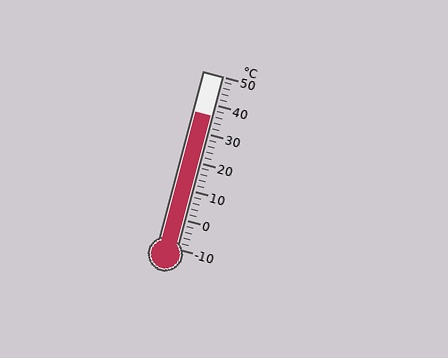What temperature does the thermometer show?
The thermometer shows approximately 36°C.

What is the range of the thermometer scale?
The thermometer scale ranges from -10°C to 50°C.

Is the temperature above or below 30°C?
The temperature is above 30°C.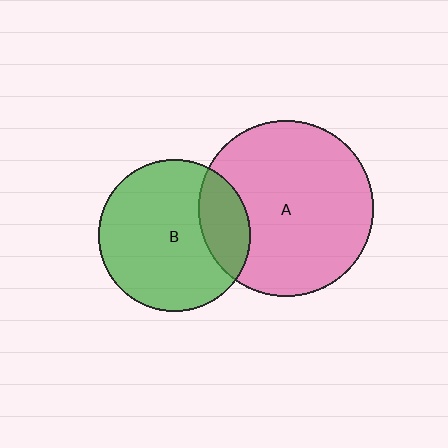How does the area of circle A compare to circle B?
Approximately 1.3 times.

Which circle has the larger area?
Circle A (pink).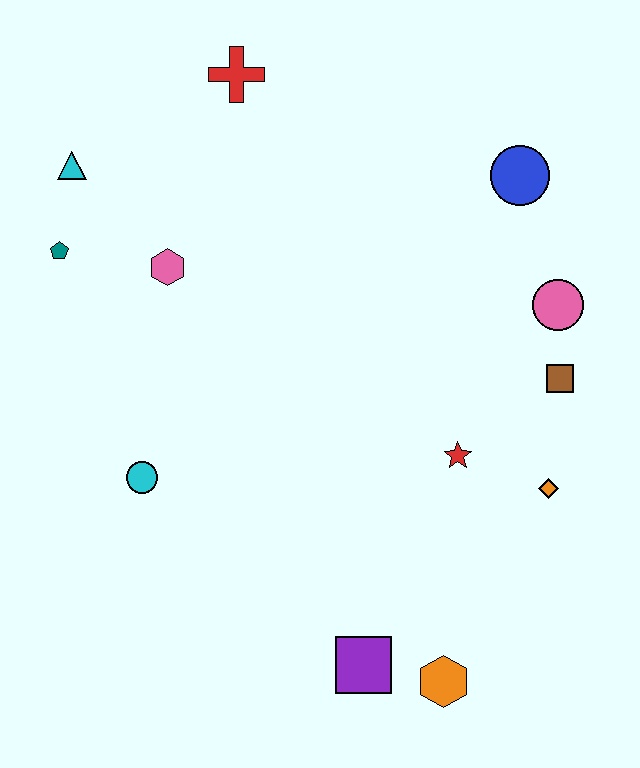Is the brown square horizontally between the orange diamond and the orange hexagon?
No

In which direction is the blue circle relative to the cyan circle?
The blue circle is to the right of the cyan circle.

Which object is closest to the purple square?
The orange hexagon is closest to the purple square.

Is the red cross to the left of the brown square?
Yes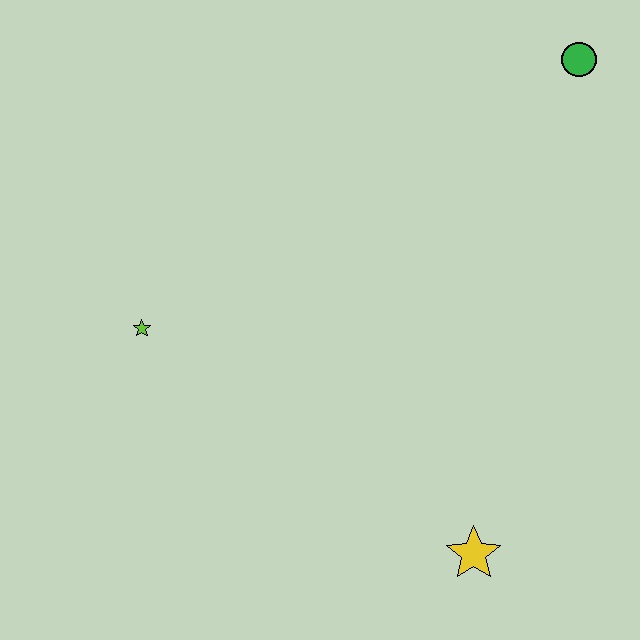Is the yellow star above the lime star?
No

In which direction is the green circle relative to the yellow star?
The green circle is above the yellow star.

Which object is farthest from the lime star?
The green circle is farthest from the lime star.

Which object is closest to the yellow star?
The lime star is closest to the yellow star.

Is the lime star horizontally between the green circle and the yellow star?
No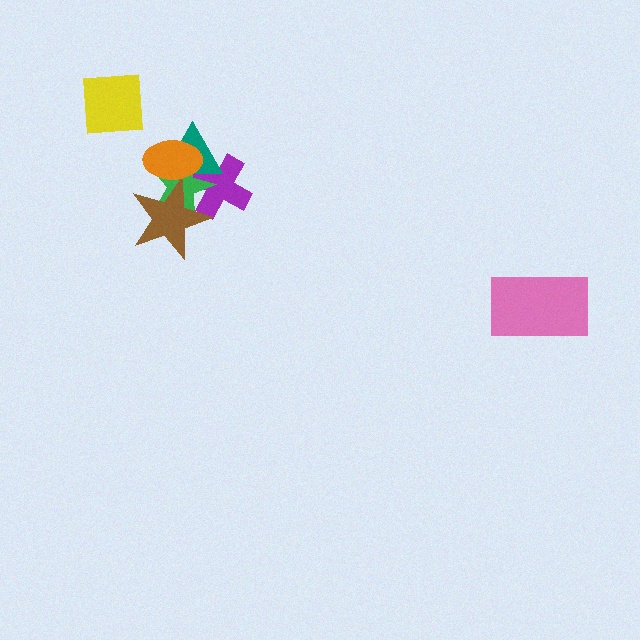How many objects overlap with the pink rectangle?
0 objects overlap with the pink rectangle.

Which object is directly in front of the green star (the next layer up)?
The teal triangle is directly in front of the green star.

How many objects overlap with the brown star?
4 objects overlap with the brown star.